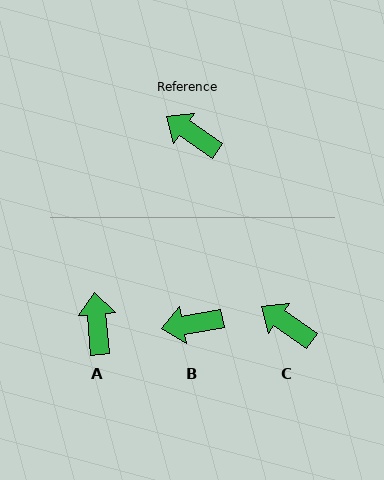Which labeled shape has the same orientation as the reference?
C.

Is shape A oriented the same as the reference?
No, it is off by about 51 degrees.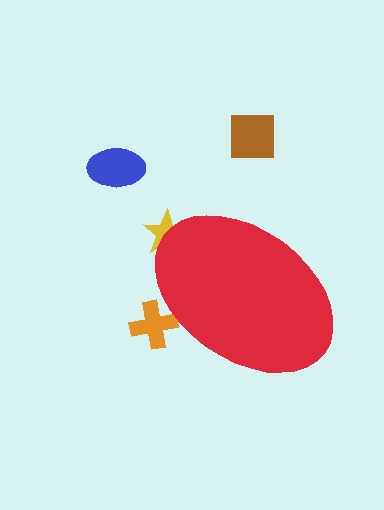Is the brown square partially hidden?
No, the brown square is fully visible.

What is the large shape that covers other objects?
A red ellipse.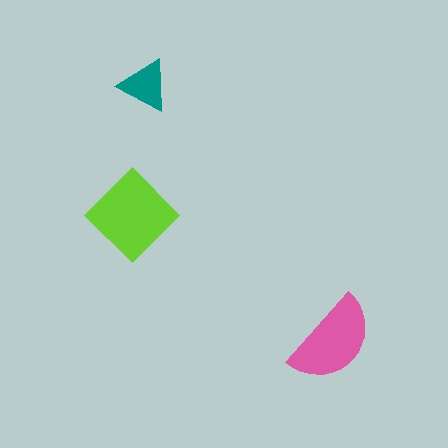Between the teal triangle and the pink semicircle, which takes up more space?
The pink semicircle.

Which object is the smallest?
The teal triangle.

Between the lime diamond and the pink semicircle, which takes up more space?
The lime diamond.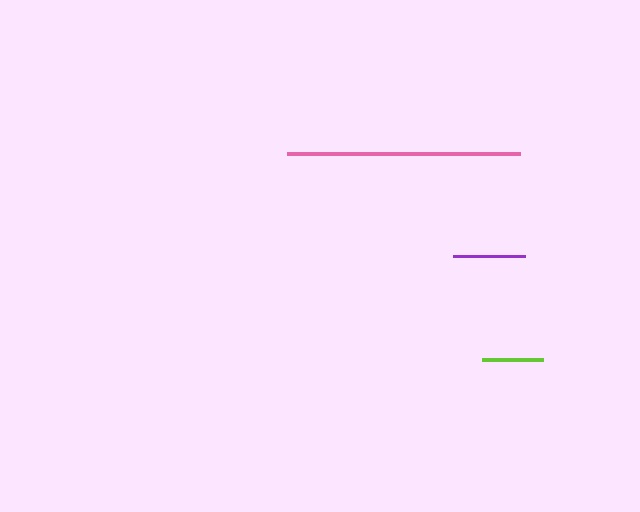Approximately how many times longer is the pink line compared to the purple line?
The pink line is approximately 3.2 times the length of the purple line.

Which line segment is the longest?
The pink line is the longest at approximately 233 pixels.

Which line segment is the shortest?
The lime line is the shortest at approximately 61 pixels.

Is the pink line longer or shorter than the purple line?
The pink line is longer than the purple line.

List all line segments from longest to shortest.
From longest to shortest: pink, purple, lime.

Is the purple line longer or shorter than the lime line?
The purple line is longer than the lime line.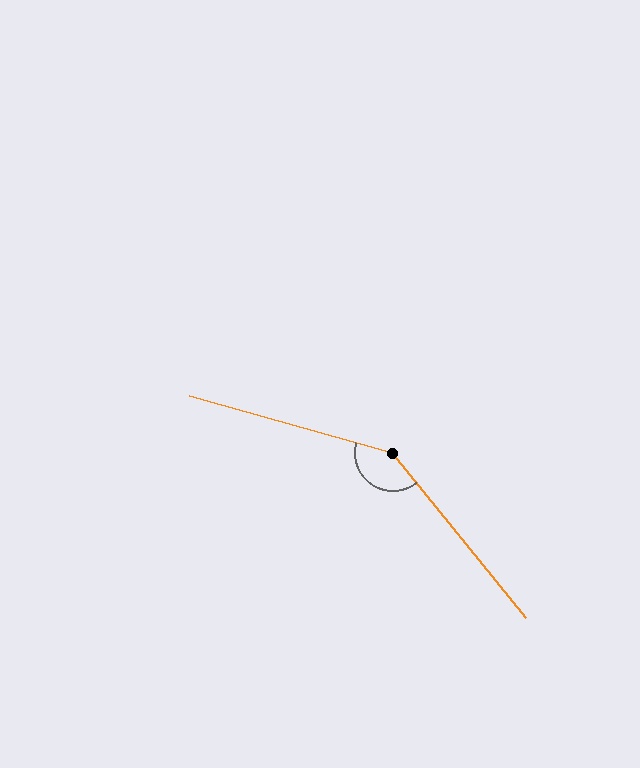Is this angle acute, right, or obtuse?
It is obtuse.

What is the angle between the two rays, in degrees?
Approximately 145 degrees.